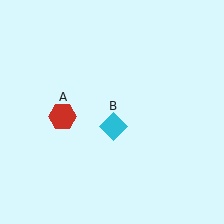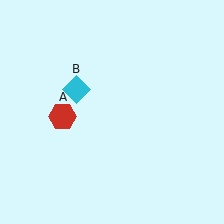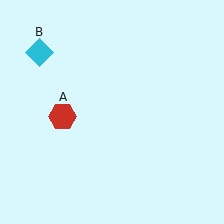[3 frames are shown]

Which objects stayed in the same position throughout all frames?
Red hexagon (object A) remained stationary.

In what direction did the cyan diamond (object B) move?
The cyan diamond (object B) moved up and to the left.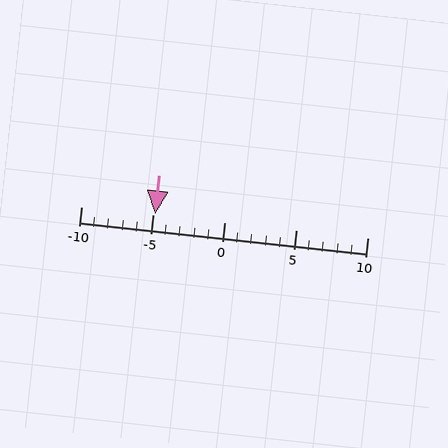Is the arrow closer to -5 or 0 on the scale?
The arrow is closer to -5.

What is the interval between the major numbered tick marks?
The major tick marks are spaced 5 units apart.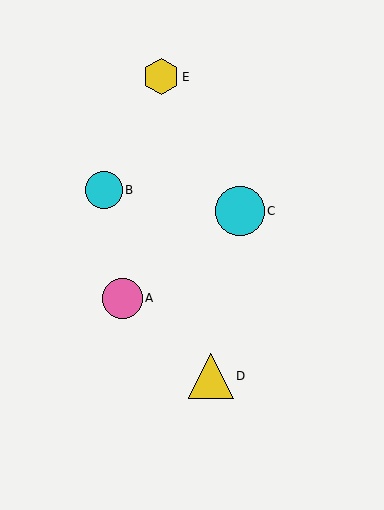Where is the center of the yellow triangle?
The center of the yellow triangle is at (211, 376).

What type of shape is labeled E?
Shape E is a yellow hexagon.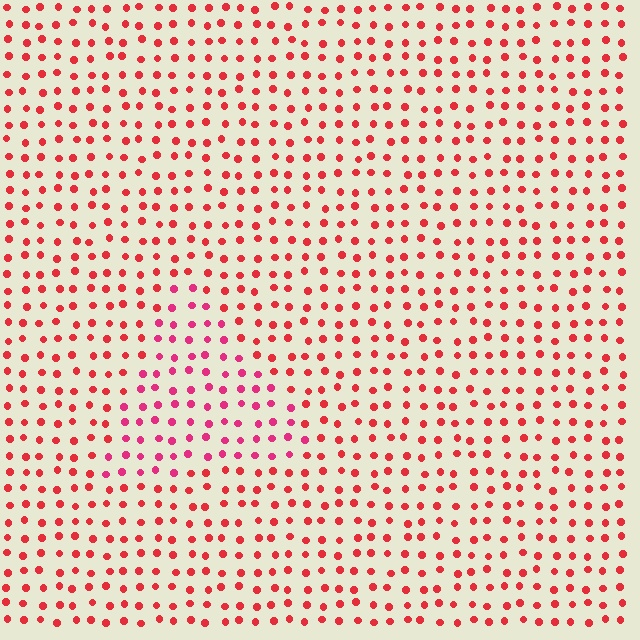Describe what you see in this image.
The image is filled with small red elements in a uniform arrangement. A triangle-shaped region is visible where the elements are tinted to a slightly different hue, forming a subtle color boundary.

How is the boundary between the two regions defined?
The boundary is defined purely by a slight shift in hue (about 24 degrees). Spacing, size, and orientation are identical on both sides.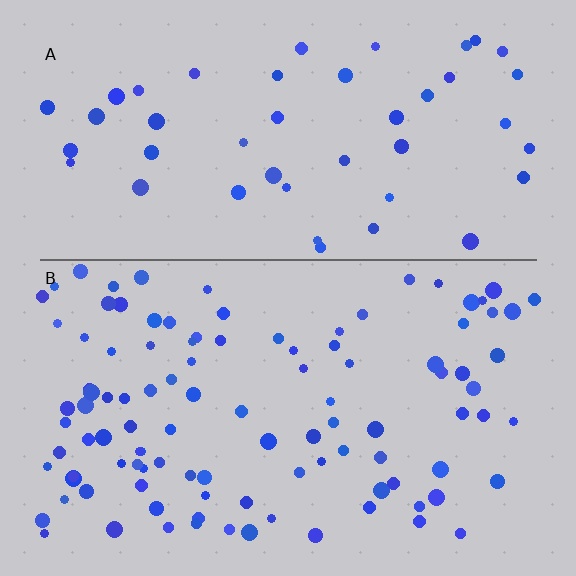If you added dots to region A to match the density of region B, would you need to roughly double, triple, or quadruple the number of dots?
Approximately double.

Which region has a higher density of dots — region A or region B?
B (the bottom).